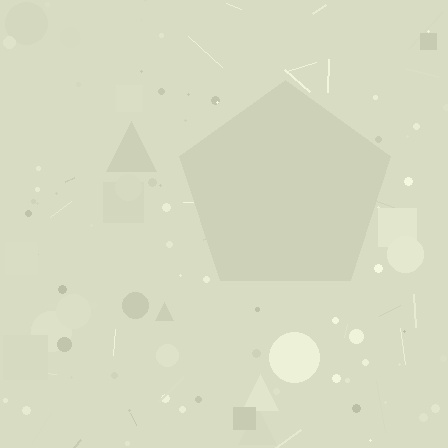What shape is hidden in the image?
A pentagon is hidden in the image.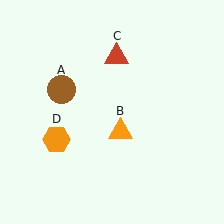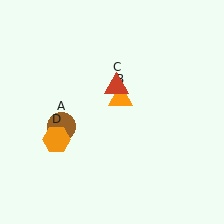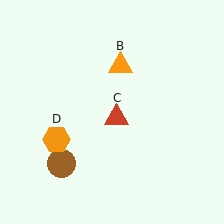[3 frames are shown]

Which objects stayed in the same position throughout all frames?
Orange hexagon (object D) remained stationary.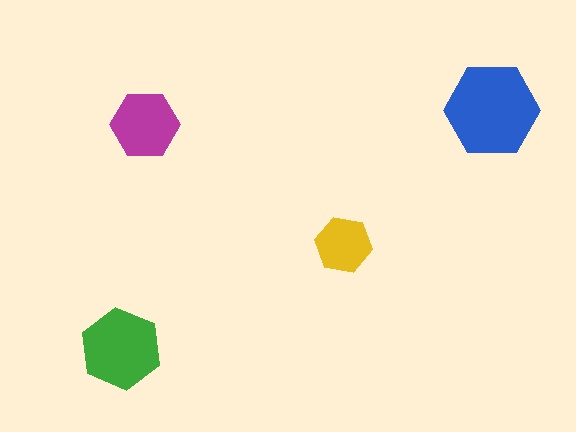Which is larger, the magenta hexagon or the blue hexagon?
The blue one.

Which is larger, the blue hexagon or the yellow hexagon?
The blue one.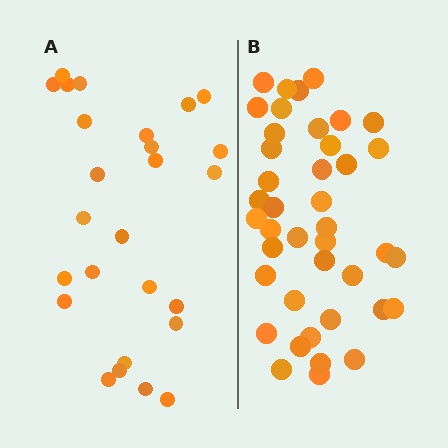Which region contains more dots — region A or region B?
Region B (the right region) has more dots.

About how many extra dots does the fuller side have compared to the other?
Region B has approximately 15 more dots than region A.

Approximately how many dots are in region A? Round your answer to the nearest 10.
About 30 dots. (The exact count is 26, which rounds to 30.)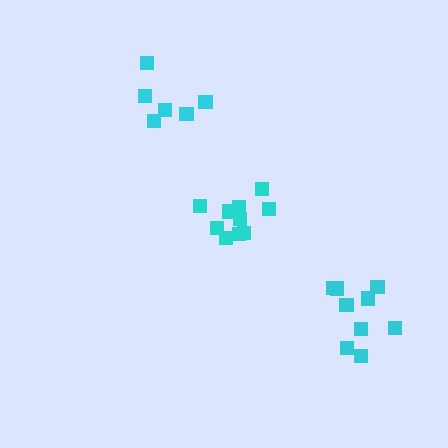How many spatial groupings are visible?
There are 3 spatial groupings.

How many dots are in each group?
Group 1: 10 dots, Group 2: 6 dots, Group 3: 9 dots (25 total).